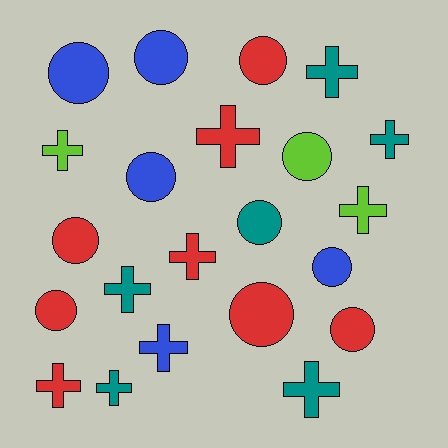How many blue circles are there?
There are 4 blue circles.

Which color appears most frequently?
Red, with 8 objects.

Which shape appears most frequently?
Cross, with 11 objects.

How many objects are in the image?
There are 22 objects.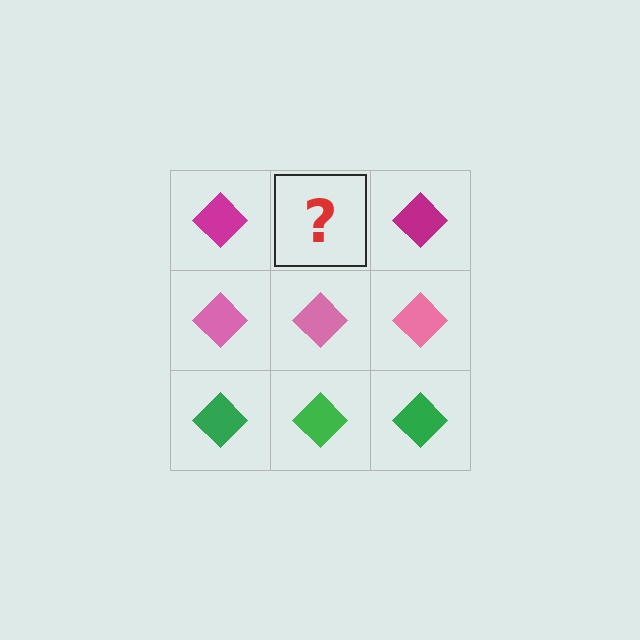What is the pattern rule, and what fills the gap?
The rule is that each row has a consistent color. The gap should be filled with a magenta diamond.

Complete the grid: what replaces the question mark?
The question mark should be replaced with a magenta diamond.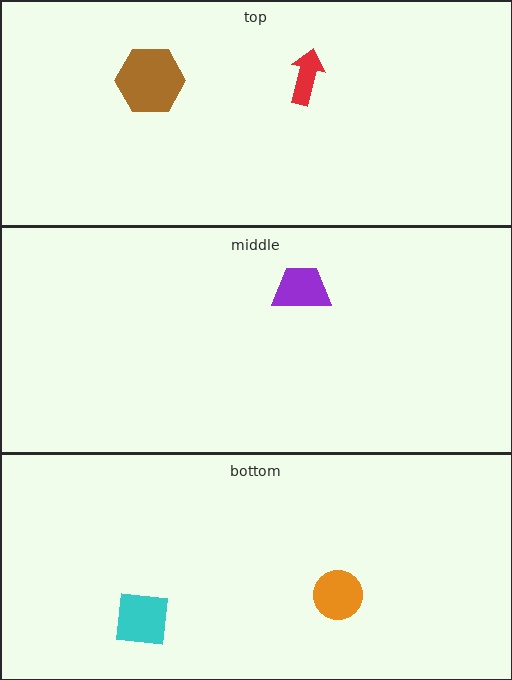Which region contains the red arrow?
The top region.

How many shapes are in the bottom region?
2.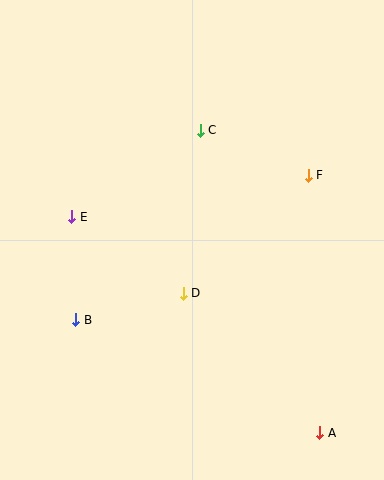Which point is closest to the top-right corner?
Point F is closest to the top-right corner.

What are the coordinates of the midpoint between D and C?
The midpoint between D and C is at (192, 212).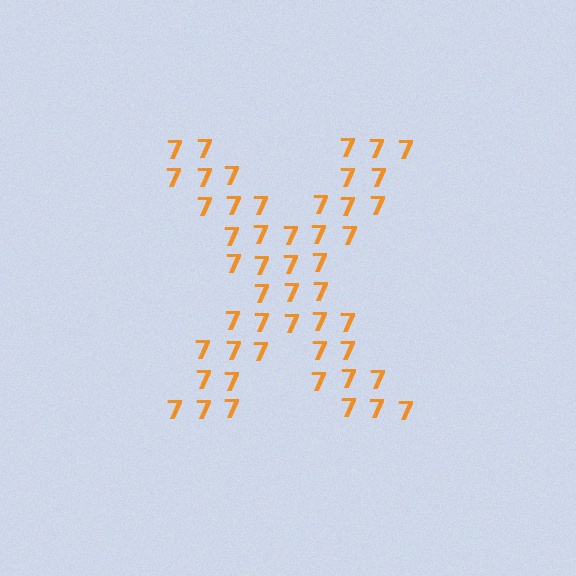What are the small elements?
The small elements are digit 7's.